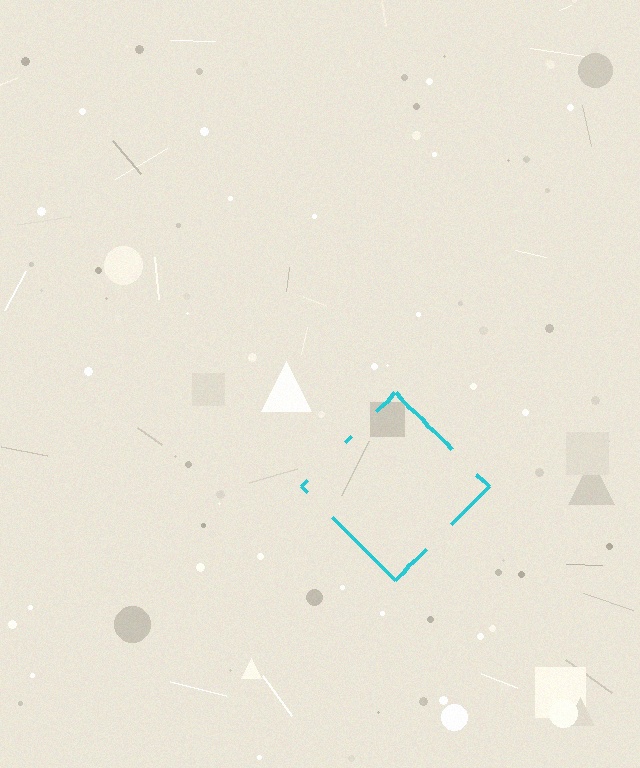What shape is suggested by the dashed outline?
The dashed outline suggests a diamond.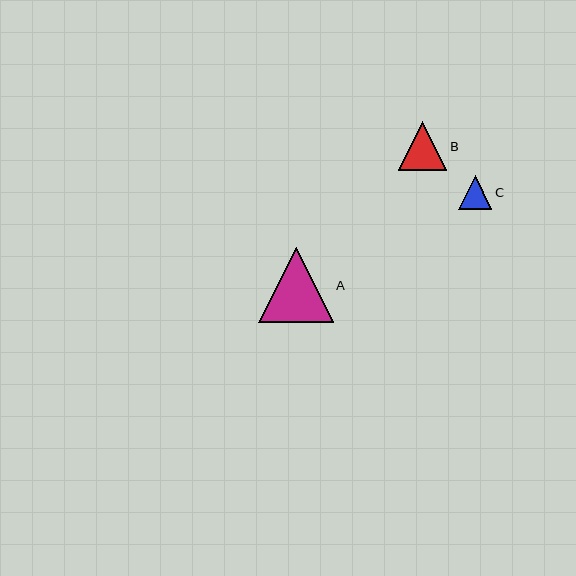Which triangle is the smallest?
Triangle C is the smallest with a size of approximately 34 pixels.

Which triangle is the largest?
Triangle A is the largest with a size of approximately 74 pixels.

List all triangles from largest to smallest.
From largest to smallest: A, B, C.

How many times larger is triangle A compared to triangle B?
Triangle A is approximately 1.5 times the size of triangle B.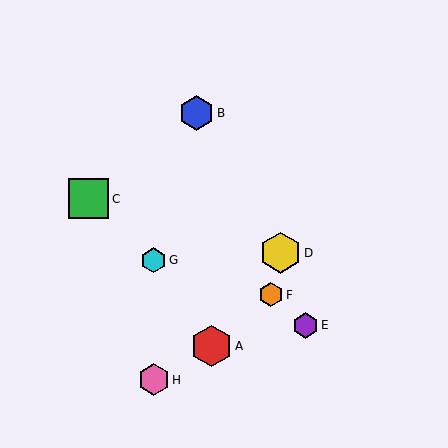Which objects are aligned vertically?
Objects G, H are aligned vertically.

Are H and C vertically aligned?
No, H is at x≈154 and C is at x≈89.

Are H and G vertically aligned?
Yes, both are at x≈154.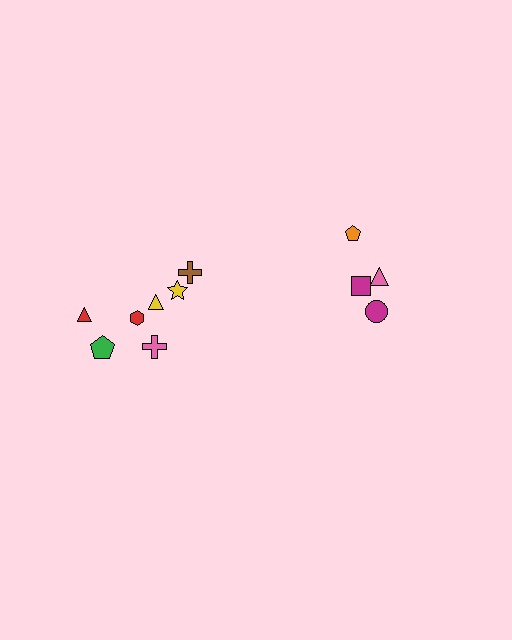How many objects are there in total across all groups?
There are 11 objects.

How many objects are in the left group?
There are 7 objects.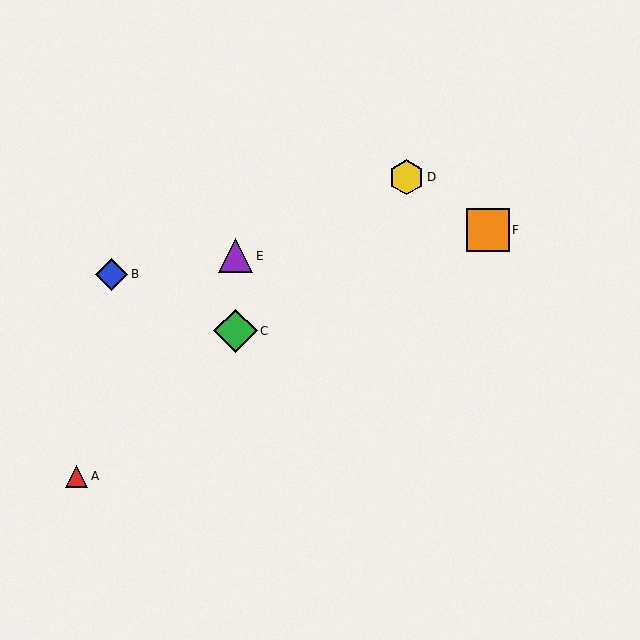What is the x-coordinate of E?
Object E is at x≈235.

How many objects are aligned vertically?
2 objects (C, E) are aligned vertically.